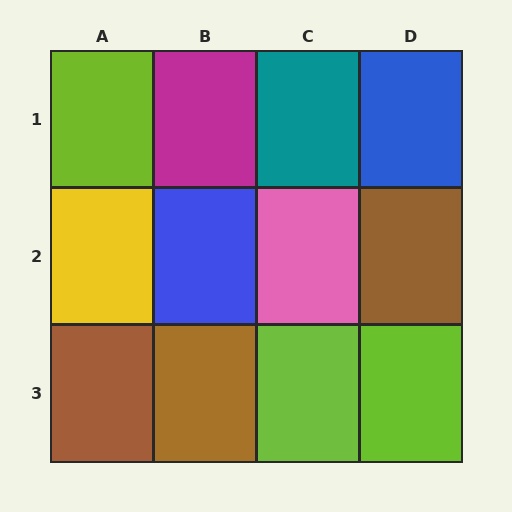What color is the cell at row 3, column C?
Lime.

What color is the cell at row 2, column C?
Pink.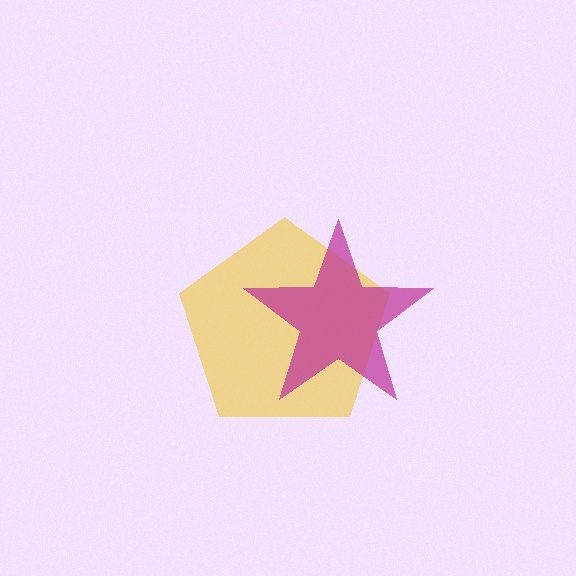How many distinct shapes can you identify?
There are 2 distinct shapes: a yellow pentagon, a magenta star.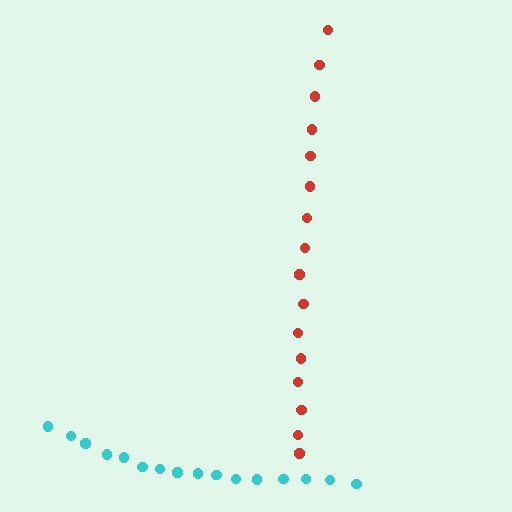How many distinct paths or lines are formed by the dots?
There are 2 distinct paths.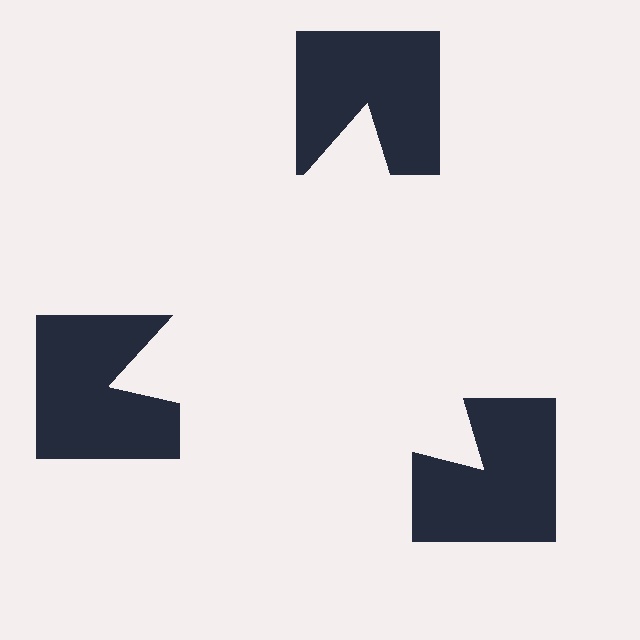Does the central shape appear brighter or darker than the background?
It typically appears slightly brighter than the background, even though no actual brightness change is drawn.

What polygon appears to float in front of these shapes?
An illusory triangle — its edges are inferred from the aligned wedge cuts in the notched squares, not physically drawn.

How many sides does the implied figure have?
3 sides.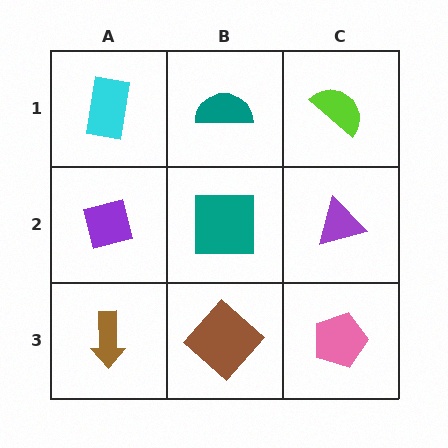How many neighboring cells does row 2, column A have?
3.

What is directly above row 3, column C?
A purple triangle.